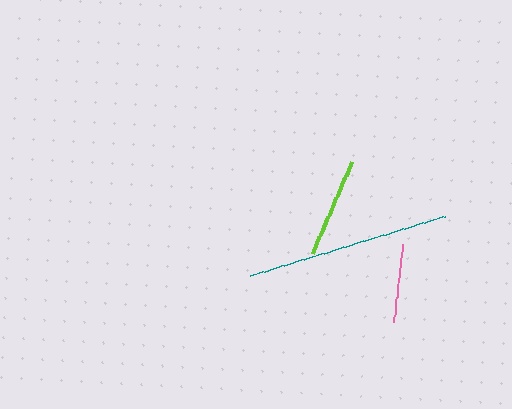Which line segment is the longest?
The teal line is the longest at approximately 203 pixels.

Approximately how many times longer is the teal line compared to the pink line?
The teal line is approximately 2.6 times the length of the pink line.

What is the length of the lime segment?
The lime segment is approximately 100 pixels long.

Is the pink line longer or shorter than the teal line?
The teal line is longer than the pink line.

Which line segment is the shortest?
The pink line is the shortest at approximately 78 pixels.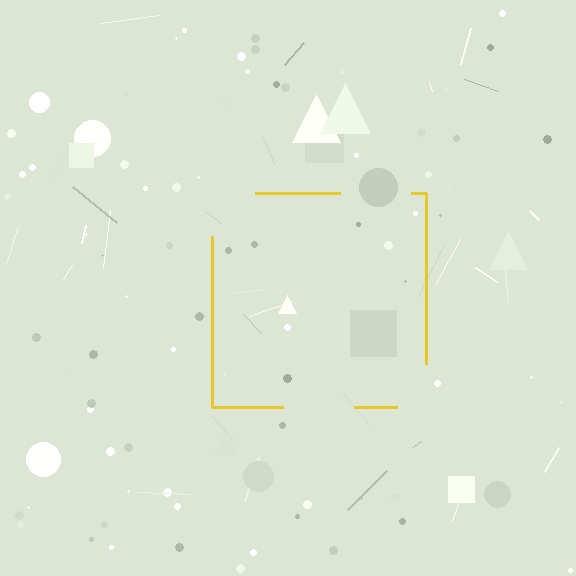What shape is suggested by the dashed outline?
The dashed outline suggests a square.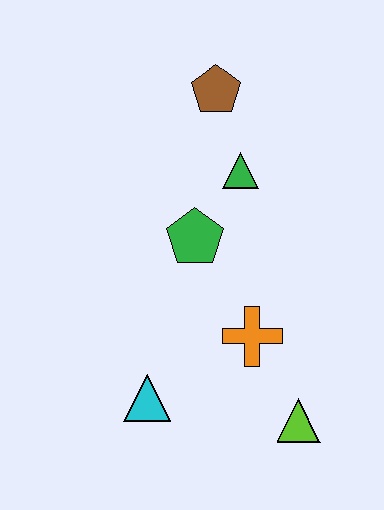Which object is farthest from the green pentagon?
The lime triangle is farthest from the green pentagon.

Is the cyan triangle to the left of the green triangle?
Yes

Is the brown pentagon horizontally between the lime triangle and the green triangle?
No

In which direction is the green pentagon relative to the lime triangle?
The green pentagon is above the lime triangle.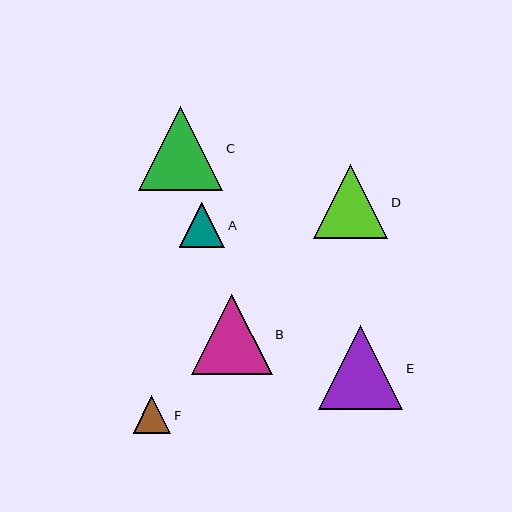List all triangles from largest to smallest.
From largest to smallest: C, E, B, D, A, F.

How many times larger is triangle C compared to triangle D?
Triangle C is approximately 1.1 times the size of triangle D.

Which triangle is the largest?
Triangle C is the largest with a size of approximately 84 pixels.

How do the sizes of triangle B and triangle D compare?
Triangle B and triangle D are approximately the same size.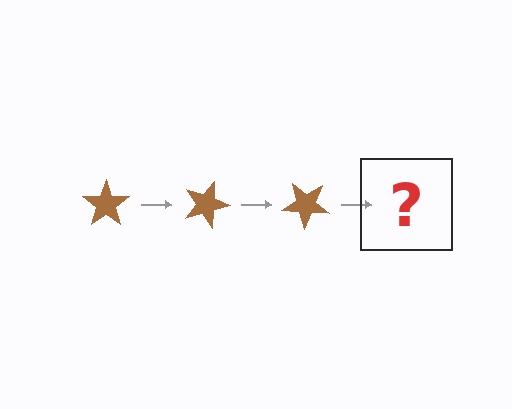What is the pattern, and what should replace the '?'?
The pattern is that the star rotates 20 degrees each step. The '?' should be a brown star rotated 60 degrees.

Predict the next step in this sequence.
The next step is a brown star rotated 60 degrees.